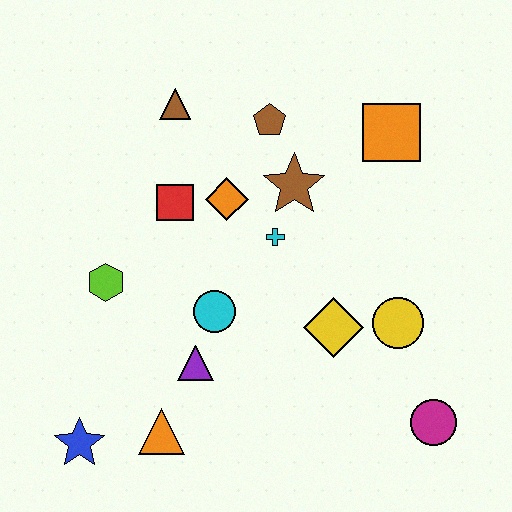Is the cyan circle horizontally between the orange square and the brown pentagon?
No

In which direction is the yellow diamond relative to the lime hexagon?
The yellow diamond is to the right of the lime hexagon.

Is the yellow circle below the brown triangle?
Yes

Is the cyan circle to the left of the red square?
No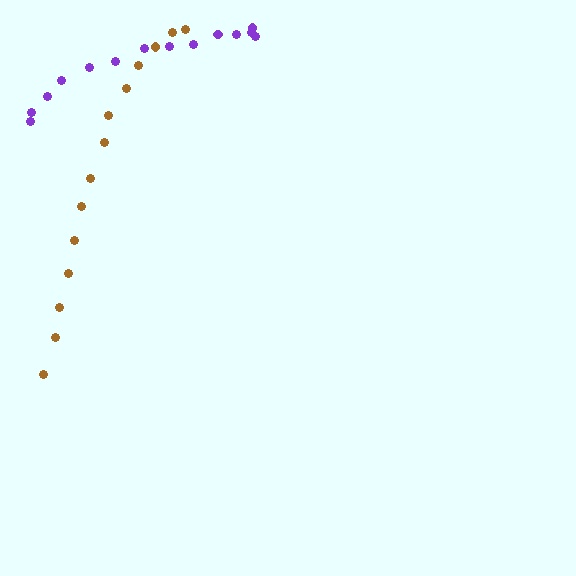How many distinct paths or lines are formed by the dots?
There are 2 distinct paths.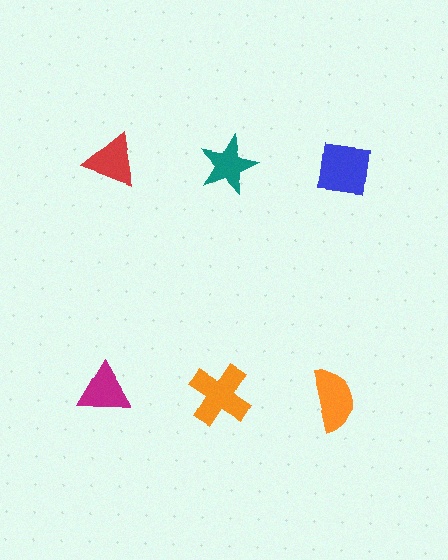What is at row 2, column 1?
A magenta triangle.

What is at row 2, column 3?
An orange semicircle.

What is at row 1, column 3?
A blue square.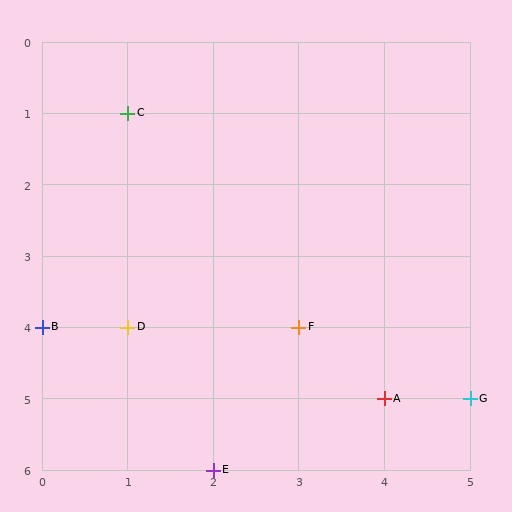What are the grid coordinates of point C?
Point C is at grid coordinates (1, 1).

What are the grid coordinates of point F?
Point F is at grid coordinates (3, 4).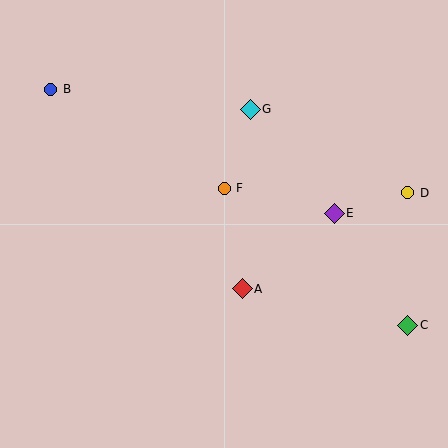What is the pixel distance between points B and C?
The distance between B and C is 428 pixels.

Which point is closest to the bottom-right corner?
Point C is closest to the bottom-right corner.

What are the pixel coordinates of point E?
Point E is at (334, 213).